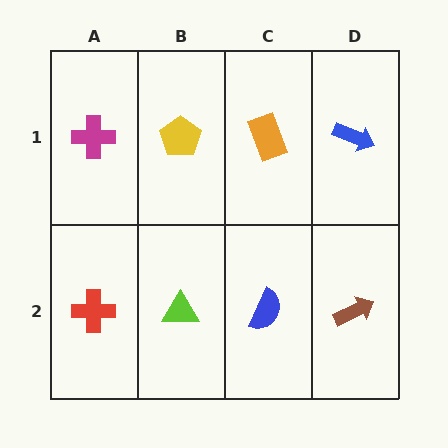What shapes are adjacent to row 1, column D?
A brown arrow (row 2, column D), an orange rectangle (row 1, column C).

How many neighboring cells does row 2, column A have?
2.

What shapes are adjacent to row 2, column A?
A magenta cross (row 1, column A), a lime triangle (row 2, column B).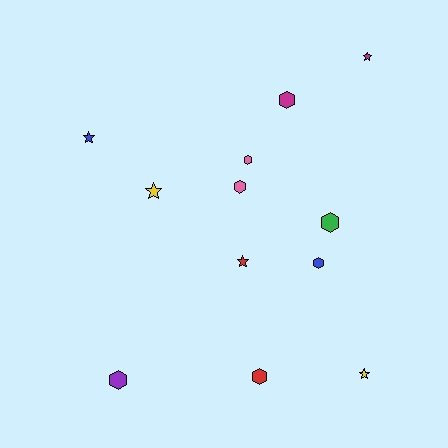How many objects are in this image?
There are 12 objects.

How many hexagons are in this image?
There are 7 hexagons.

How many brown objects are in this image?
There are no brown objects.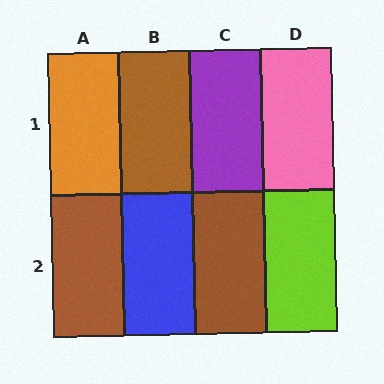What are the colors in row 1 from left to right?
Orange, brown, purple, pink.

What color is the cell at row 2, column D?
Lime.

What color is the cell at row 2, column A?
Brown.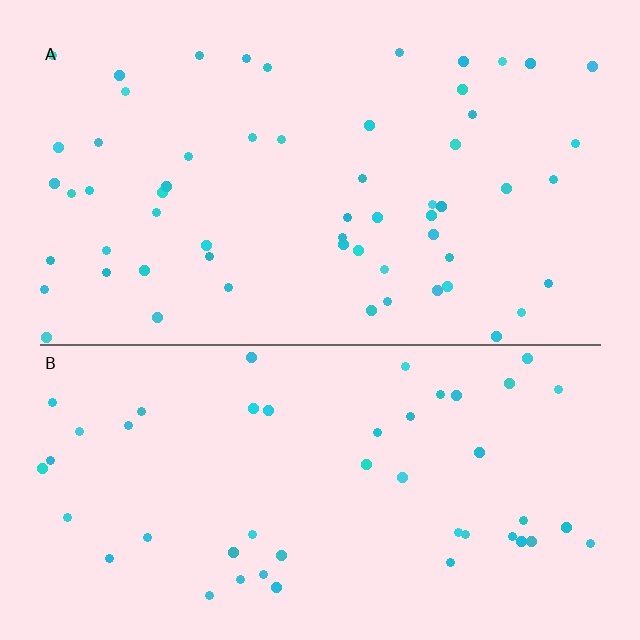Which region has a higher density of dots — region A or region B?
A (the top).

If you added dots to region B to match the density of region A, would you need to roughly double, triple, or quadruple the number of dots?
Approximately double.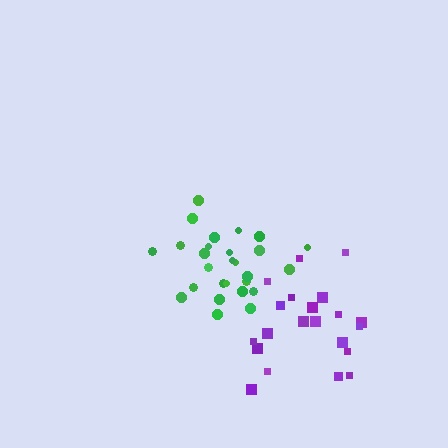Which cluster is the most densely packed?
Green.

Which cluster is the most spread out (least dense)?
Purple.